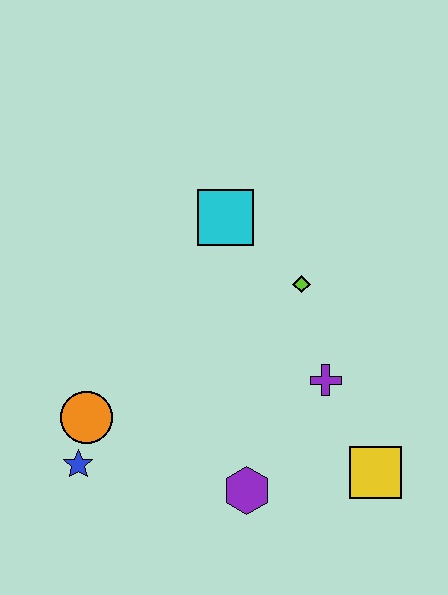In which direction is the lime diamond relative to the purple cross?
The lime diamond is above the purple cross.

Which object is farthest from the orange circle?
The yellow square is farthest from the orange circle.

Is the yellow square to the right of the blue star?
Yes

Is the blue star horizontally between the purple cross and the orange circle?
No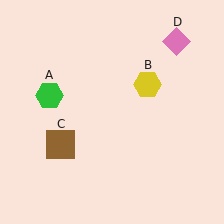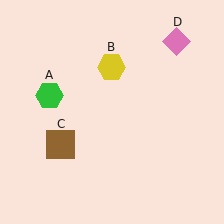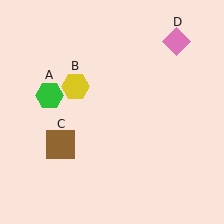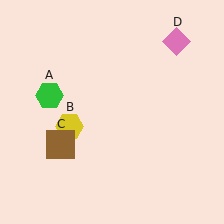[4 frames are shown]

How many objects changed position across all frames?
1 object changed position: yellow hexagon (object B).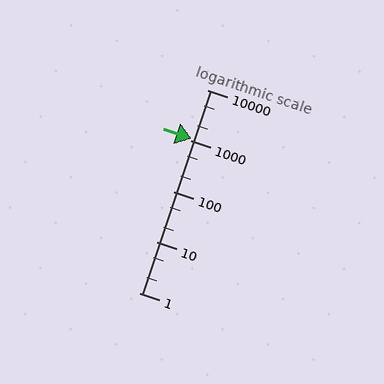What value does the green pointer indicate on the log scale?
The pointer indicates approximately 1100.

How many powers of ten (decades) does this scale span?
The scale spans 4 decades, from 1 to 10000.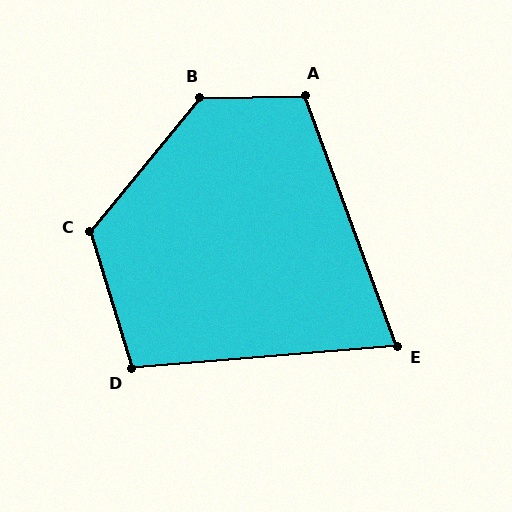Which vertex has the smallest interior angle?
E, at approximately 75 degrees.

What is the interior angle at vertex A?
Approximately 109 degrees (obtuse).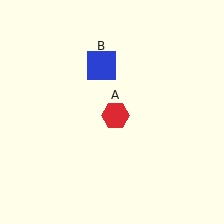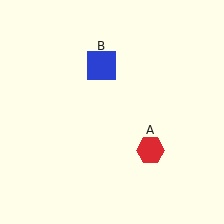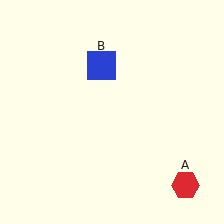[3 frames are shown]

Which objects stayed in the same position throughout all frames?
Blue square (object B) remained stationary.